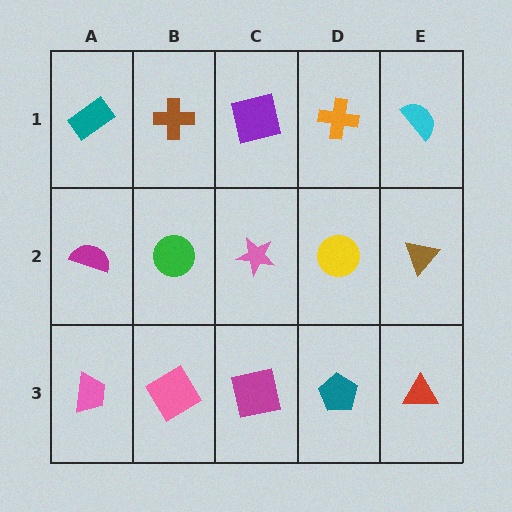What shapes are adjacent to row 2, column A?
A teal rectangle (row 1, column A), a pink trapezoid (row 3, column A), a green circle (row 2, column B).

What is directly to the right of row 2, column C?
A yellow circle.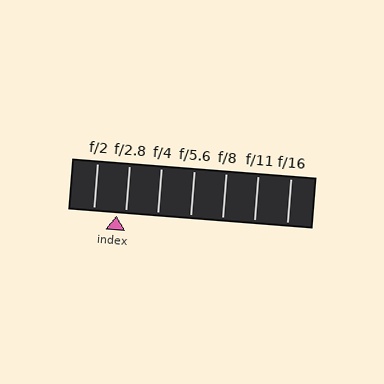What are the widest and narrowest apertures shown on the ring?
The widest aperture shown is f/2 and the narrowest is f/16.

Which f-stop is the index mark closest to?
The index mark is closest to f/2.8.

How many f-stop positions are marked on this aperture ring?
There are 7 f-stop positions marked.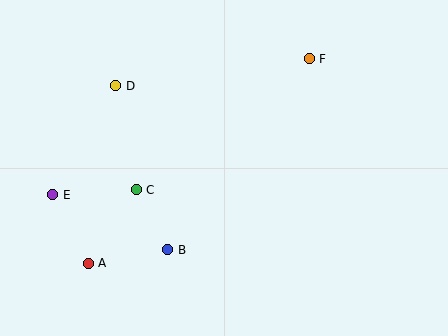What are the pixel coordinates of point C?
Point C is at (136, 190).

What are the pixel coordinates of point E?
Point E is at (53, 195).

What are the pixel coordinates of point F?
Point F is at (309, 59).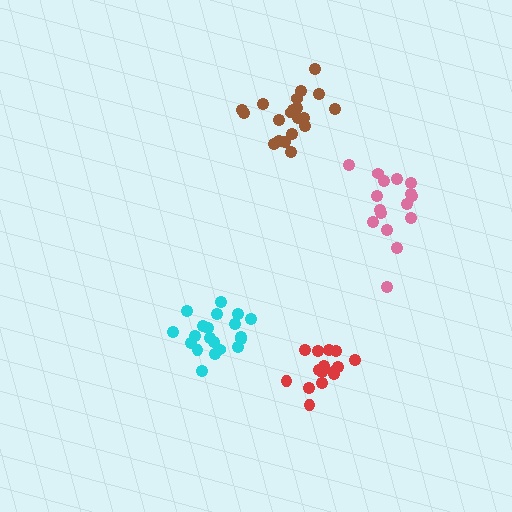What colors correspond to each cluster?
The clusters are colored: brown, cyan, red, pink.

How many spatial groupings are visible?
There are 4 spatial groupings.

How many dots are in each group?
Group 1: 20 dots, Group 2: 21 dots, Group 3: 15 dots, Group 4: 16 dots (72 total).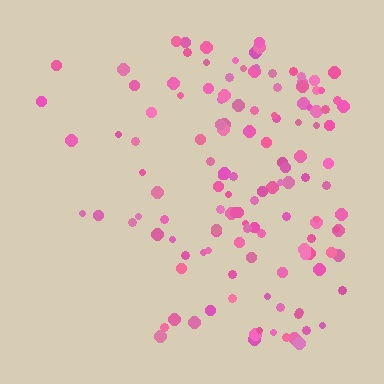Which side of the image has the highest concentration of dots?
The right.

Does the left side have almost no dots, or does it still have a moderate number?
Still a moderate number, just noticeably fewer than the right.